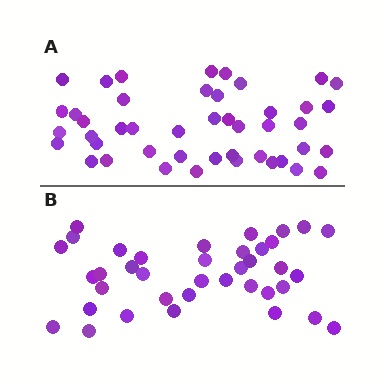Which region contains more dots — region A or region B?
Region A (the top region) has more dots.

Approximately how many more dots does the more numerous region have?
Region A has roughly 8 or so more dots than region B.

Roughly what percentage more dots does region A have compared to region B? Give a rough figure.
About 20% more.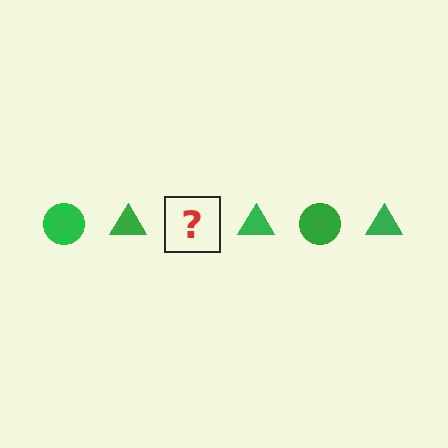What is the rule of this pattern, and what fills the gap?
The rule is that the pattern cycles through circle, triangle shapes in green. The gap should be filled with a green circle.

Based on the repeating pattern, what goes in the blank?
The blank should be a green circle.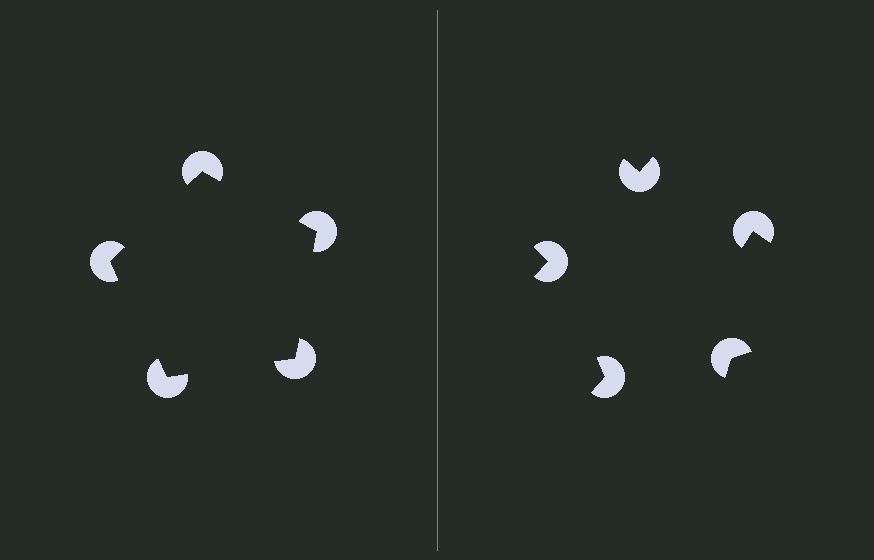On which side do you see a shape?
An illusory pentagon appears on the left side. On the right side the wedge cuts are rotated, so no coherent shape forms.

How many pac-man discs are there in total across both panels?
10 — 5 on each side.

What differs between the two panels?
The pac-man discs are positioned identically on both sides; only the wedge orientations differ. On the left they align to a pentagon; on the right they are misaligned.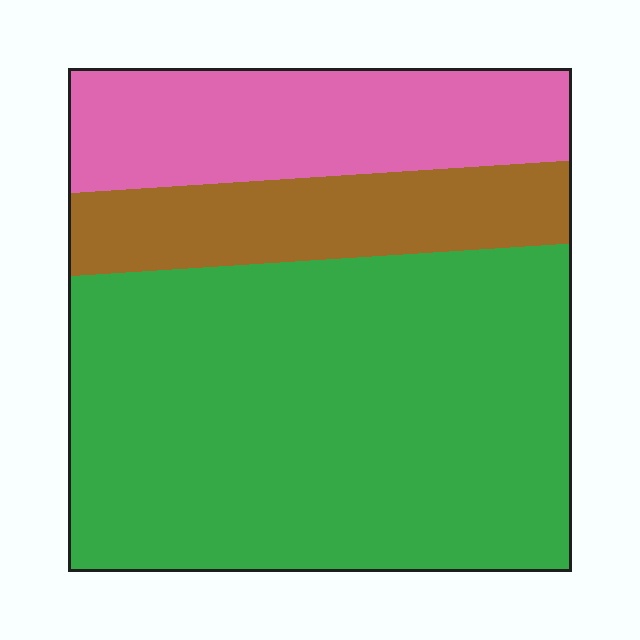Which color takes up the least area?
Brown, at roughly 15%.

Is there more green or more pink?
Green.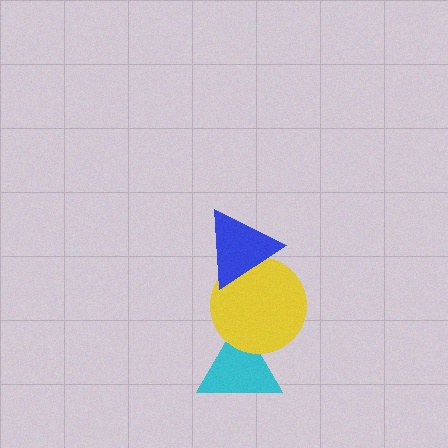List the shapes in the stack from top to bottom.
From top to bottom: the blue triangle, the yellow circle, the cyan triangle.